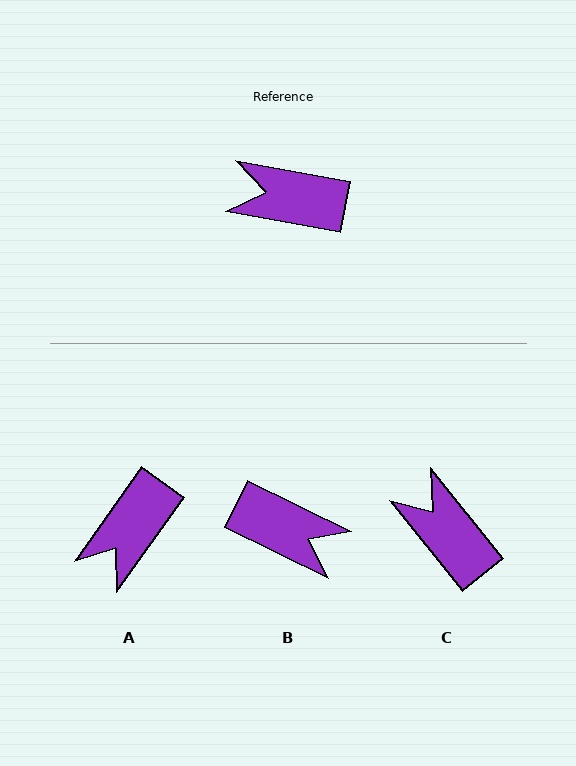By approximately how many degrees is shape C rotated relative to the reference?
Approximately 41 degrees clockwise.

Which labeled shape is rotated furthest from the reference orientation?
B, about 164 degrees away.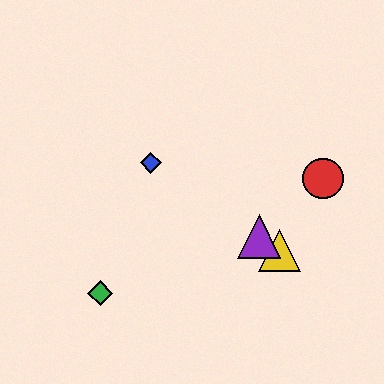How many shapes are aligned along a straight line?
3 shapes (the blue diamond, the yellow triangle, the purple triangle) are aligned along a straight line.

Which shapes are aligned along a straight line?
The blue diamond, the yellow triangle, the purple triangle are aligned along a straight line.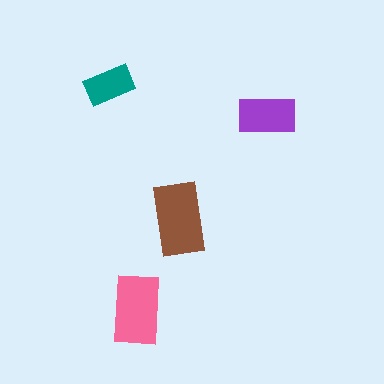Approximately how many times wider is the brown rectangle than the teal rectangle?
About 1.5 times wider.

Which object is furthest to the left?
The teal rectangle is leftmost.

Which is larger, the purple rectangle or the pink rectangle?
The pink one.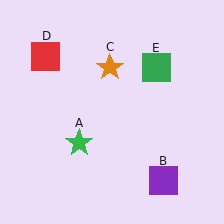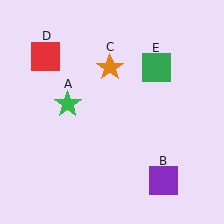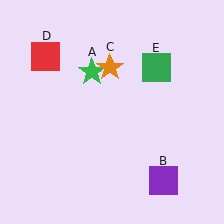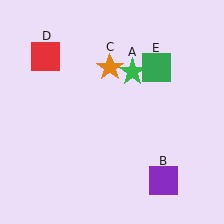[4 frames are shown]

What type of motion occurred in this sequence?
The green star (object A) rotated clockwise around the center of the scene.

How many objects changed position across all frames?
1 object changed position: green star (object A).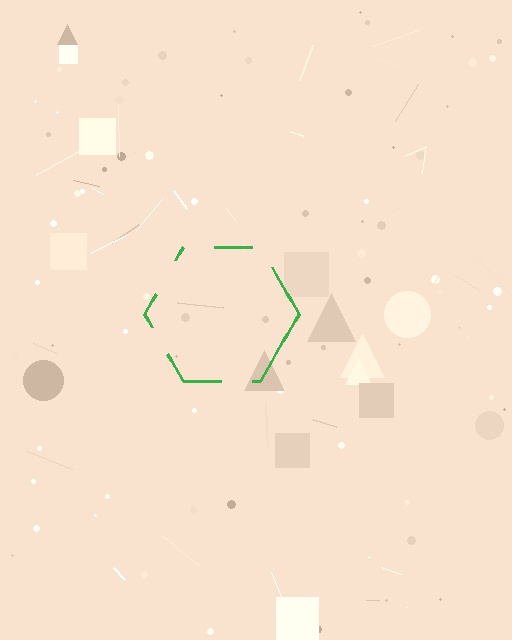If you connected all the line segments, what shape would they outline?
They would outline a hexagon.